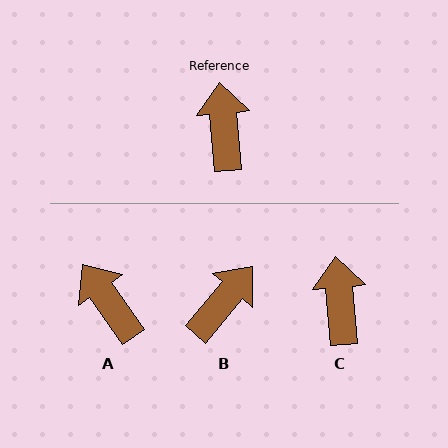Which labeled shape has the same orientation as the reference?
C.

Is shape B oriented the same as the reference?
No, it is off by about 45 degrees.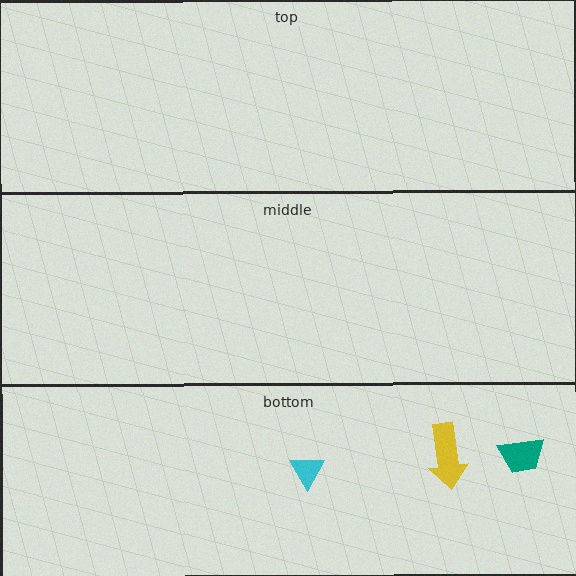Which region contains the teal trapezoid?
The bottom region.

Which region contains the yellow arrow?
The bottom region.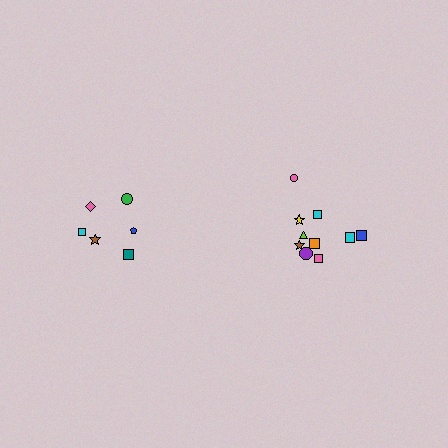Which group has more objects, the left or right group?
The right group.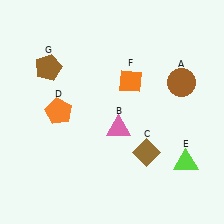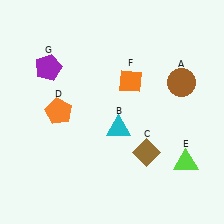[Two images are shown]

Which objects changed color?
B changed from pink to cyan. G changed from brown to purple.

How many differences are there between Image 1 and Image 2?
There are 2 differences between the two images.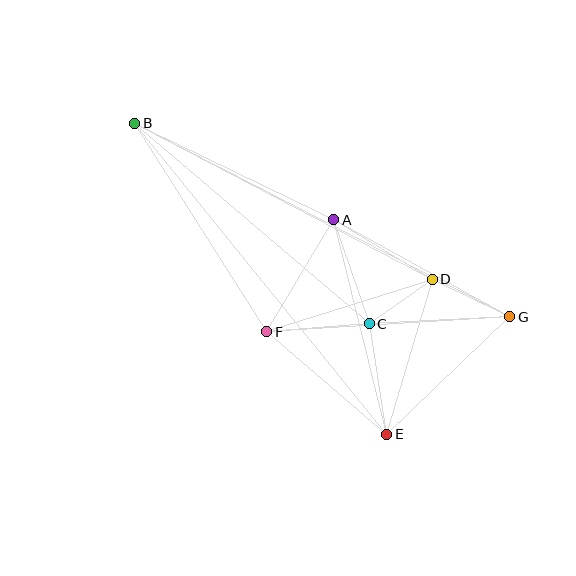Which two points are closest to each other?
Points C and D are closest to each other.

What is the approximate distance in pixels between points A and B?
The distance between A and B is approximately 221 pixels.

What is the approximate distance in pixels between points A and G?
The distance between A and G is approximately 201 pixels.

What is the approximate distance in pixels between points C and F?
The distance between C and F is approximately 103 pixels.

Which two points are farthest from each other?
Points B and G are farthest from each other.